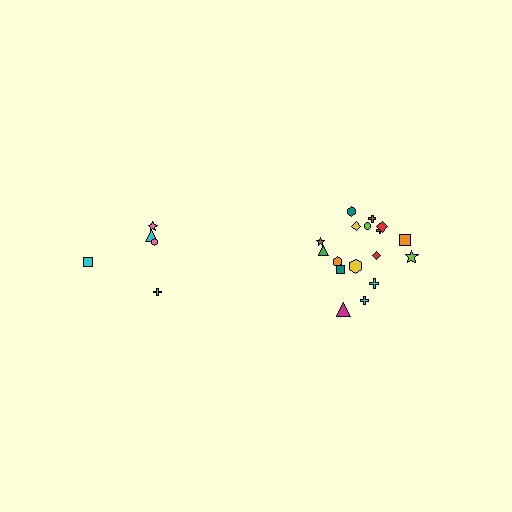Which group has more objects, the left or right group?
The right group.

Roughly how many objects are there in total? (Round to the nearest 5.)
Roughly 25 objects in total.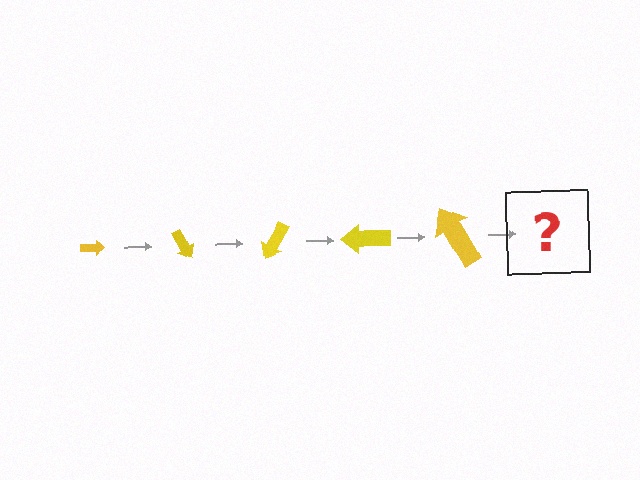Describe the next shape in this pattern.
It should be an arrow, larger than the previous one and rotated 300 degrees from the start.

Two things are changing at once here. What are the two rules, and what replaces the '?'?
The two rules are that the arrow grows larger each step and it rotates 60 degrees each step. The '?' should be an arrow, larger than the previous one and rotated 300 degrees from the start.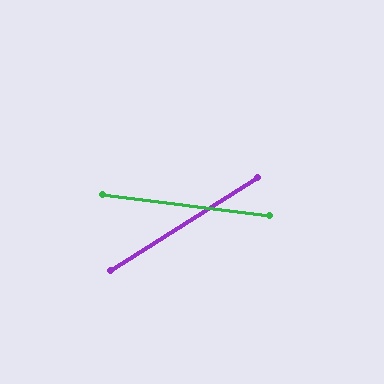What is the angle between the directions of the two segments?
Approximately 39 degrees.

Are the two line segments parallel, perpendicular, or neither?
Neither parallel nor perpendicular — they differ by about 39°.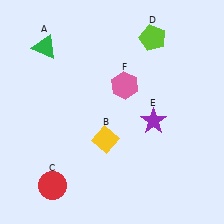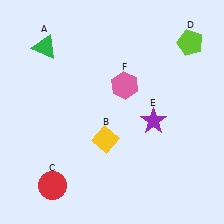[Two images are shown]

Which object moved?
The lime pentagon (D) moved right.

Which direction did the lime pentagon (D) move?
The lime pentagon (D) moved right.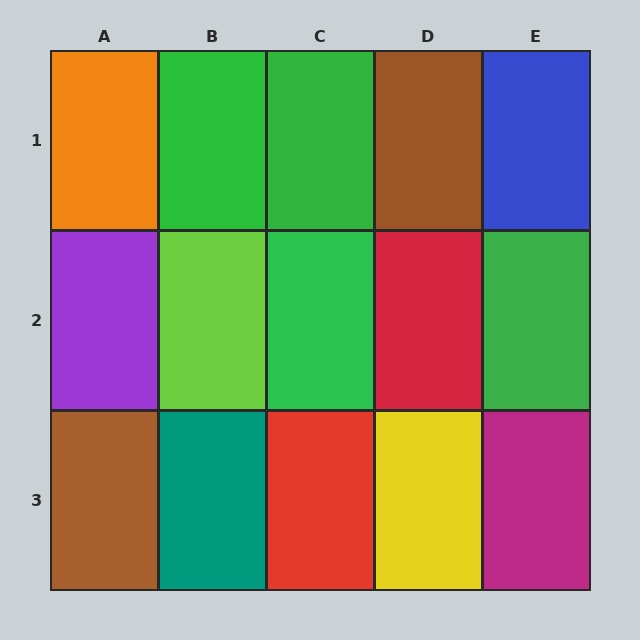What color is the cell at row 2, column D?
Red.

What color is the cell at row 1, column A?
Orange.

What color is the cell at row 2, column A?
Purple.